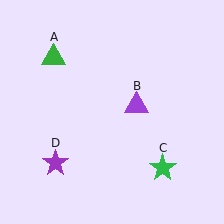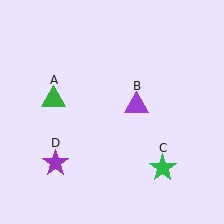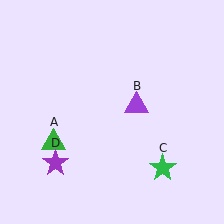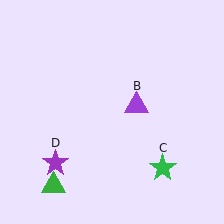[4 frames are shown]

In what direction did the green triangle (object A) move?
The green triangle (object A) moved down.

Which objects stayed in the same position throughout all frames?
Purple triangle (object B) and green star (object C) and purple star (object D) remained stationary.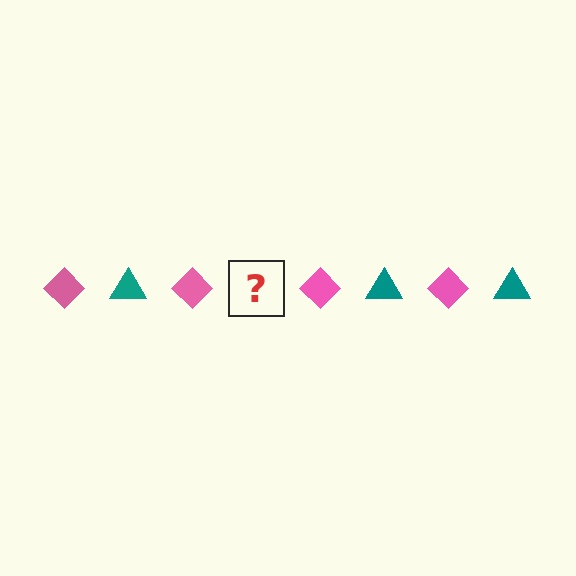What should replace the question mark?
The question mark should be replaced with a teal triangle.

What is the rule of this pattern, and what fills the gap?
The rule is that the pattern alternates between pink diamond and teal triangle. The gap should be filled with a teal triangle.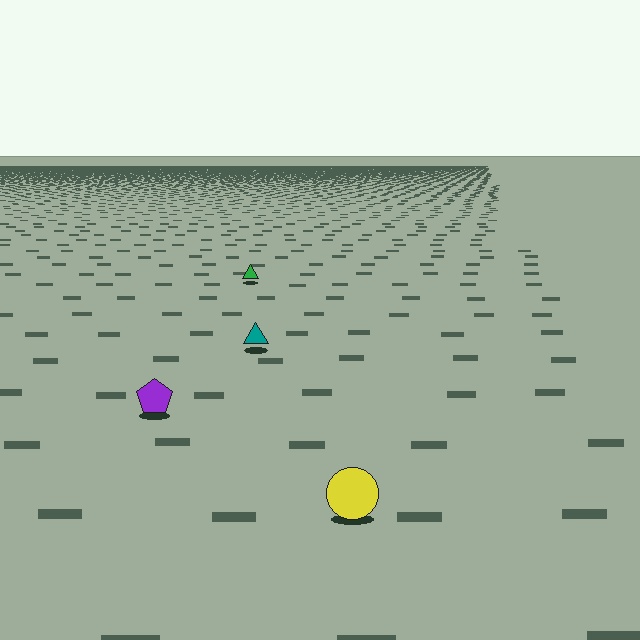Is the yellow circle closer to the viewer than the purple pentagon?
Yes. The yellow circle is closer — you can tell from the texture gradient: the ground texture is coarser near it.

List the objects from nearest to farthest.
From nearest to farthest: the yellow circle, the purple pentagon, the teal triangle, the green triangle.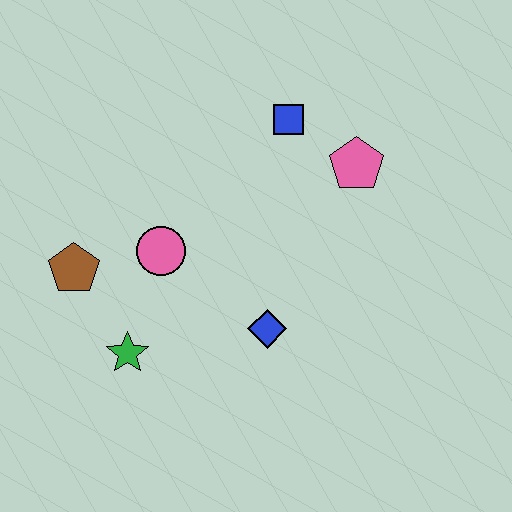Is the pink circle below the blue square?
Yes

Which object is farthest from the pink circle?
The pink pentagon is farthest from the pink circle.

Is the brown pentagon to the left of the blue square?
Yes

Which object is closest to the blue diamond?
The pink circle is closest to the blue diamond.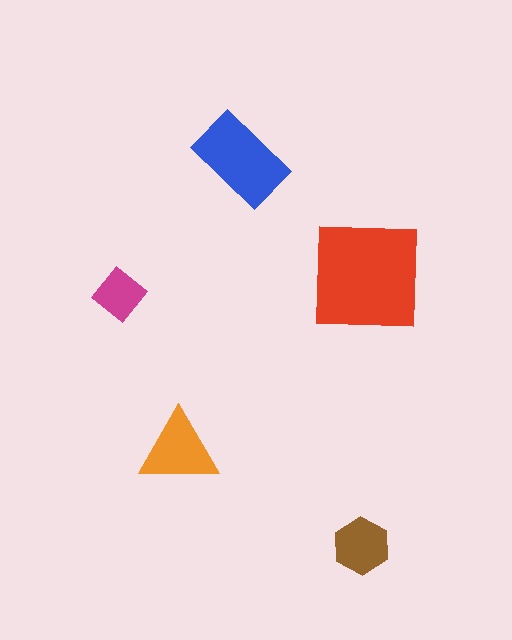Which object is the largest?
The red square.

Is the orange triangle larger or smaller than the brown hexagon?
Larger.